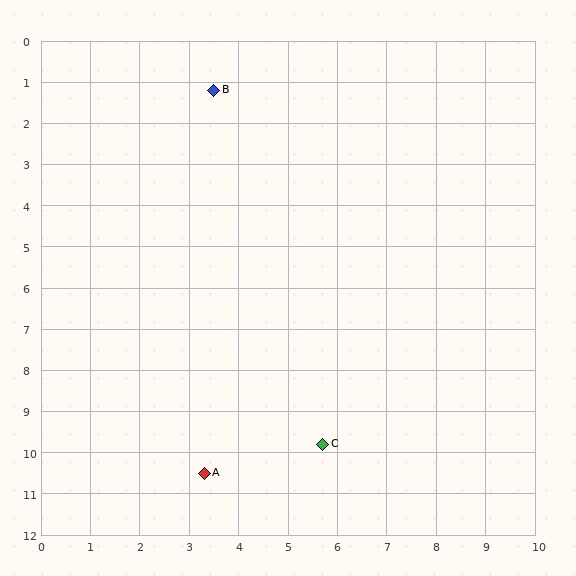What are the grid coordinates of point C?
Point C is at approximately (5.7, 9.8).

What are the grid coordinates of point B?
Point B is at approximately (3.5, 1.2).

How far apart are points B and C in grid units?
Points B and C are about 8.9 grid units apart.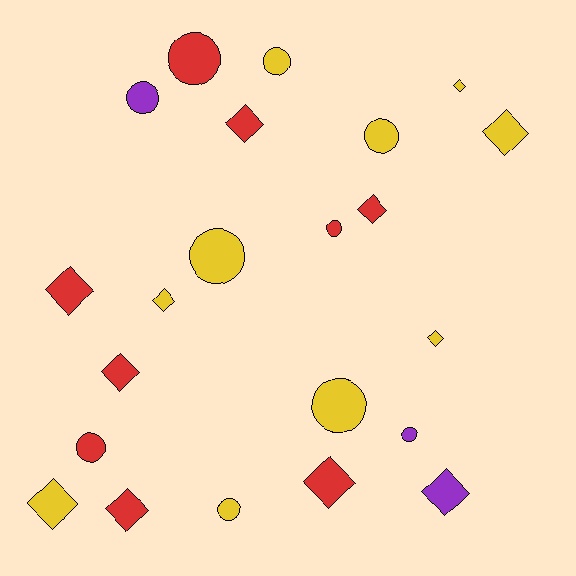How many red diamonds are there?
There are 6 red diamonds.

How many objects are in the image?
There are 22 objects.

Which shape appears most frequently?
Diamond, with 12 objects.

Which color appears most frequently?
Yellow, with 10 objects.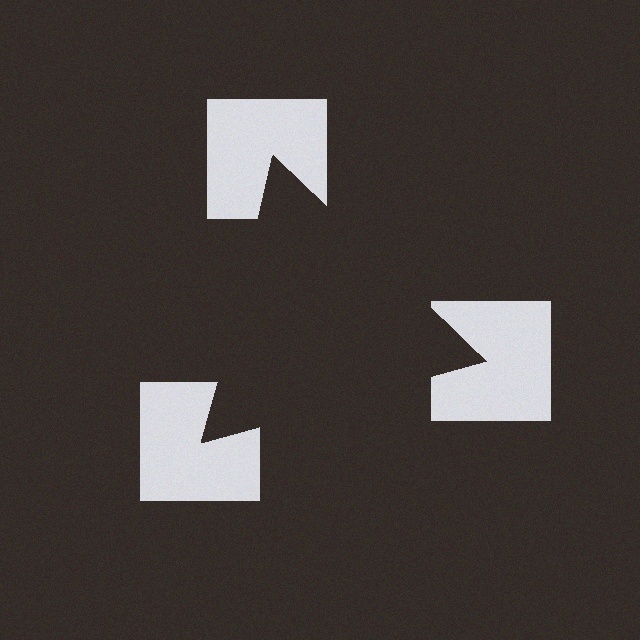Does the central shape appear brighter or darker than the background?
It typically appears slightly darker than the background, even though no actual brightness change is drawn.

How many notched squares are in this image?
There are 3 — one at each vertex of the illusory triangle.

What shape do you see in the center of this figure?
An illusory triangle — its edges are inferred from the aligned wedge cuts in the notched squares, not physically drawn.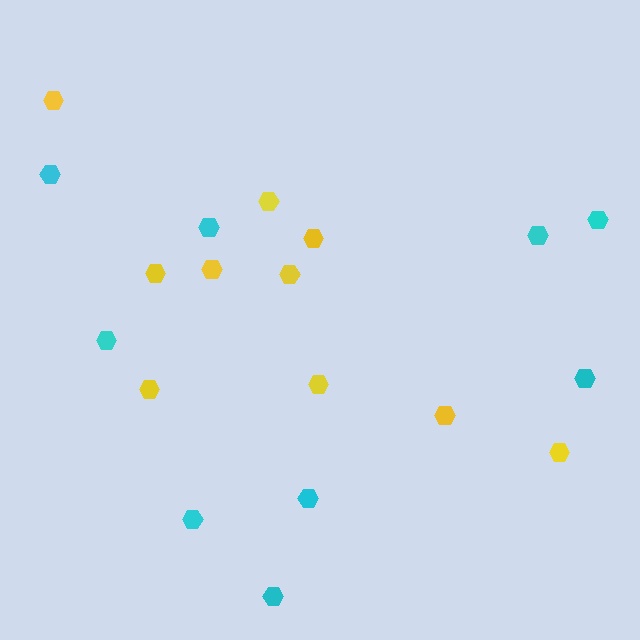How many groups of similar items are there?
There are 2 groups: one group of yellow hexagons (10) and one group of cyan hexagons (9).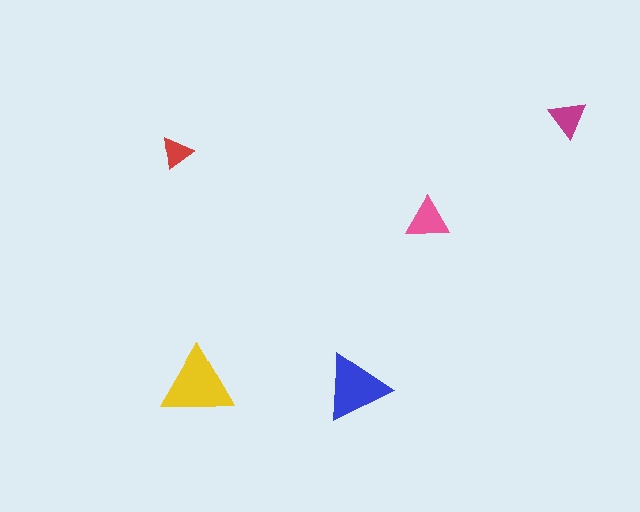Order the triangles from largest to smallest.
the yellow one, the blue one, the pink one, the magenta one, the red one.